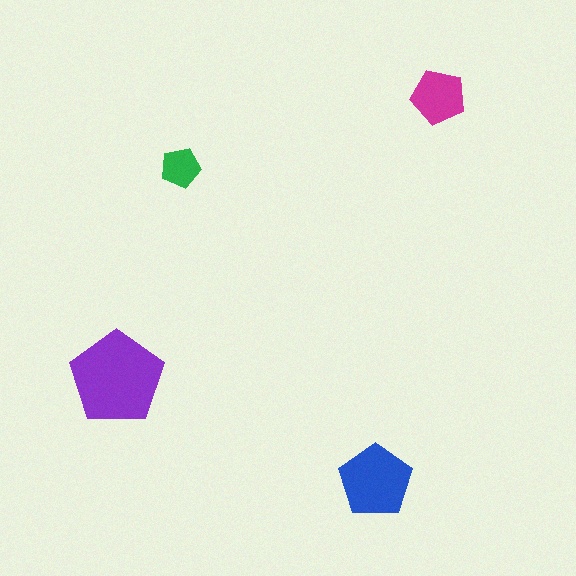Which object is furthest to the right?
The magenta pentagon is rightmost.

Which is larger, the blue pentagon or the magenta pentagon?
The blue one.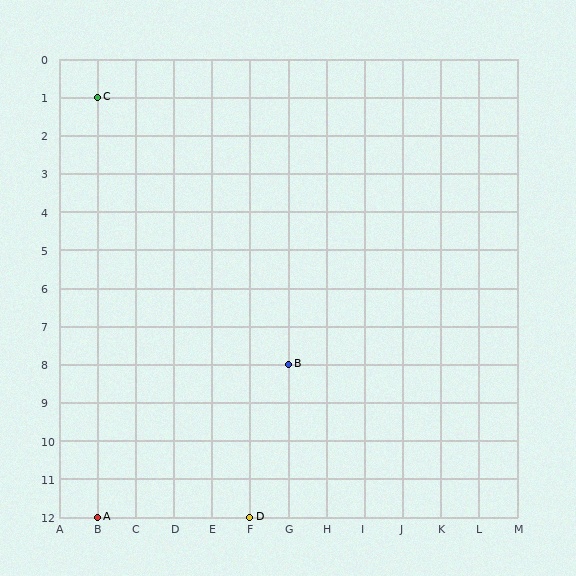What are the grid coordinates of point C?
Point C is at grid coordinates (B, 1).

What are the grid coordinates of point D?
Point D is at grid coordinates (F, 12).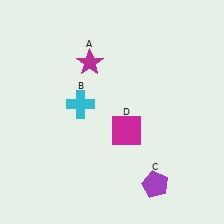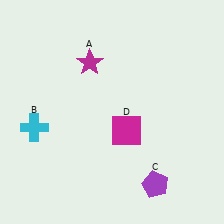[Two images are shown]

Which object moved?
The cyan cross (B) moved left.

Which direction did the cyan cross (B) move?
The cyan cross (B) moved left.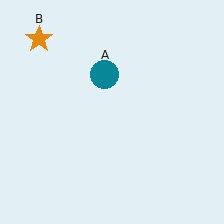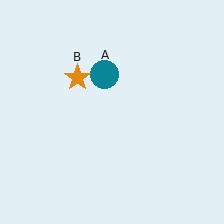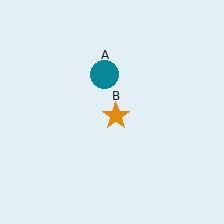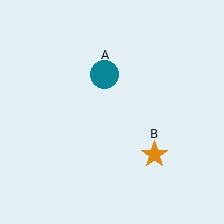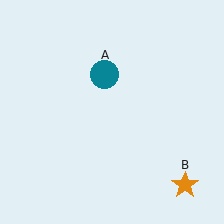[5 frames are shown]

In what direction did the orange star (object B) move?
The orange star (object B) moved down and to the right.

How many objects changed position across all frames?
1 object changed position: orange star (object B).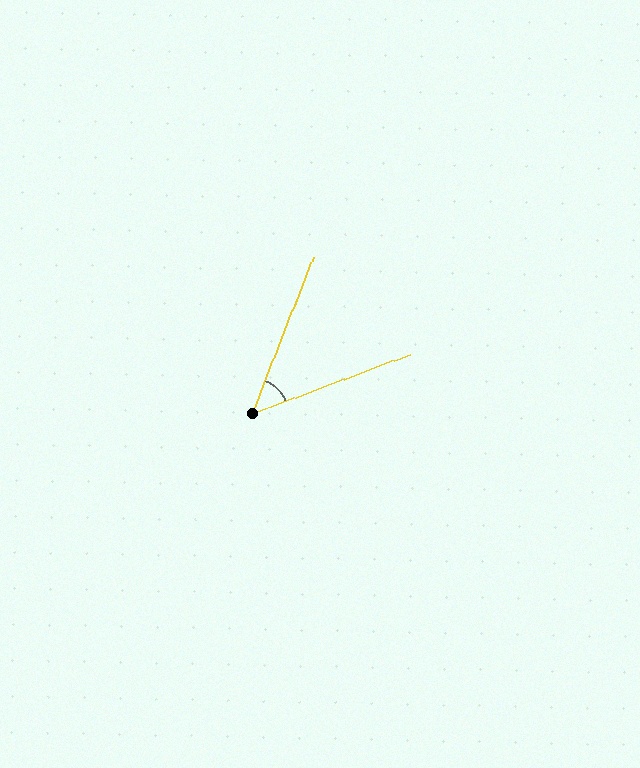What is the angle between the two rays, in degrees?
Approximately 48 degrees.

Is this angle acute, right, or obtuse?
It is acute.